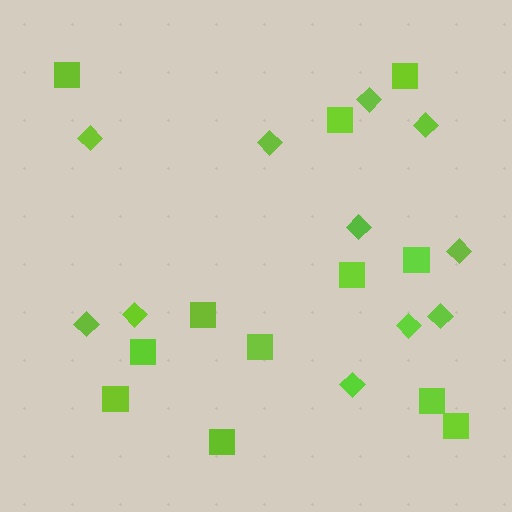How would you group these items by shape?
There are 2 groups: one group of diamonds (11) and one group of squares (12).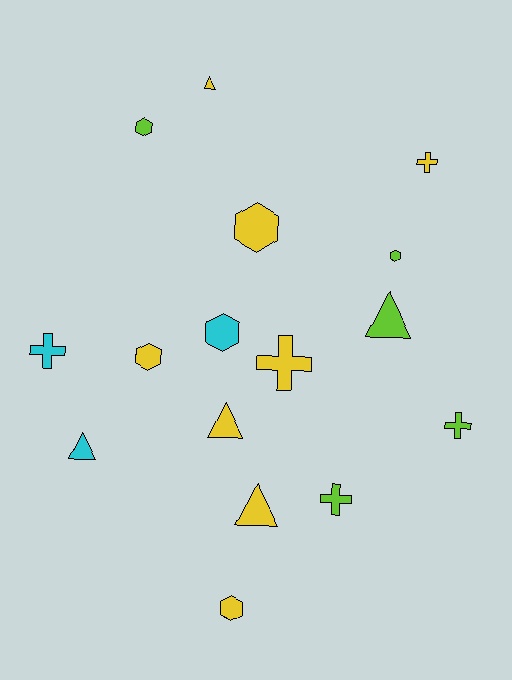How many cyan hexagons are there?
There is 1 cyan hexagon.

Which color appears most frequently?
Yellow, with 8 objects.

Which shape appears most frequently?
Hexagon, with 6 objects.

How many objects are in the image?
There are 16 objects.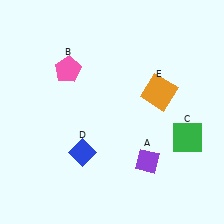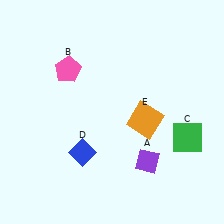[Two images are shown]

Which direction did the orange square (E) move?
The orange square (E) moved down.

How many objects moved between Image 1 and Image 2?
1 object moved between the two images.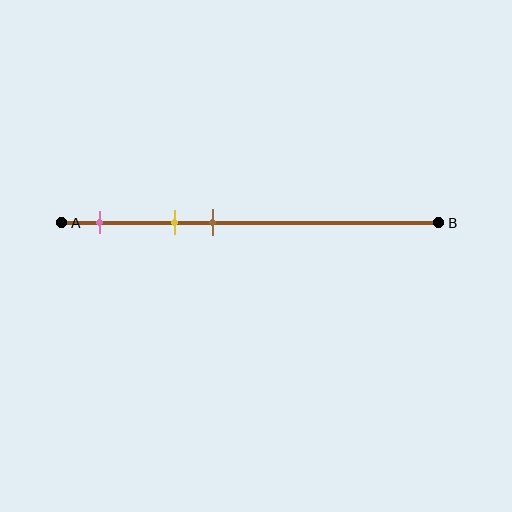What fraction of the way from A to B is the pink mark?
The pink mark is approximately 10% (0.1) of the way from A to B.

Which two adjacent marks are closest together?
The yellow and brown marks are the closest adjacent pair.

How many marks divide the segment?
There are 3 marks dividing the segment.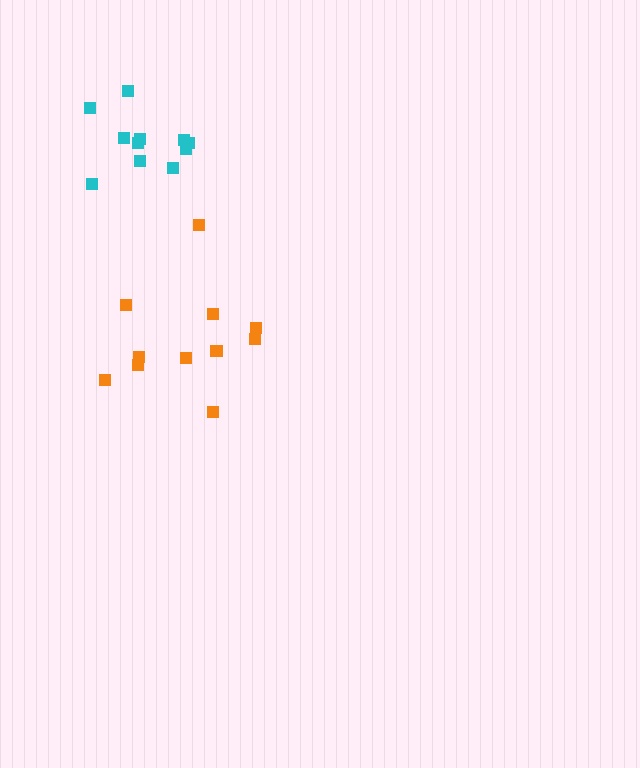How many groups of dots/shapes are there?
There are 2 groups.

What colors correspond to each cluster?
The clusters are colored: orange, cyan.